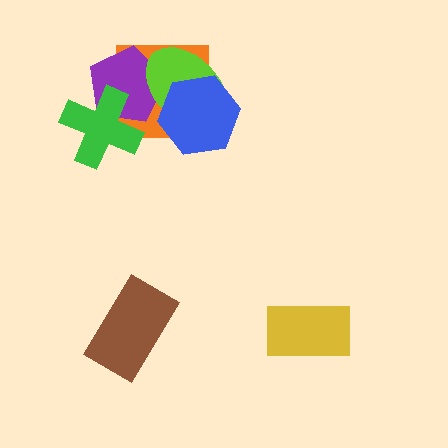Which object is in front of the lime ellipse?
The blue hexagon is in front of the lime ellipse.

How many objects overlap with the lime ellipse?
3 objects overlap with the lime ellipse.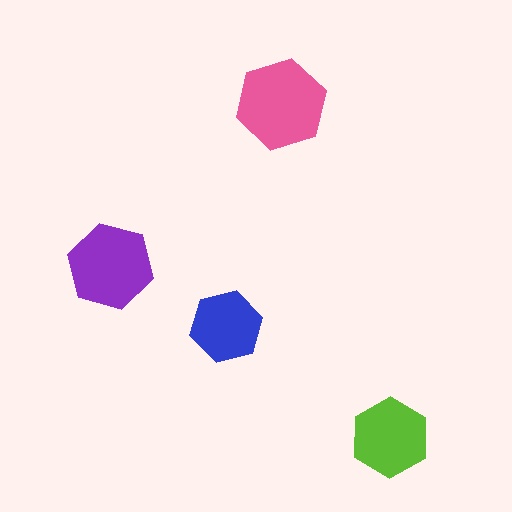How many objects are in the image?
There are 4 objects in the image.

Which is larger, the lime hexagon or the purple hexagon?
The purple one.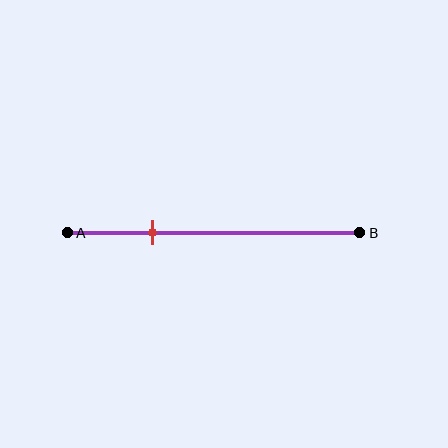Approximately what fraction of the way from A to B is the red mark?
The red mark is approximately 30% of the way from A to B.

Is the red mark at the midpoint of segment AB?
No, the mark is at about 30% from A, not at the 50% midpoint.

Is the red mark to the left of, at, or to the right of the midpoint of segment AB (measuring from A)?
The red mark is to the left of the midpoint of segment AB.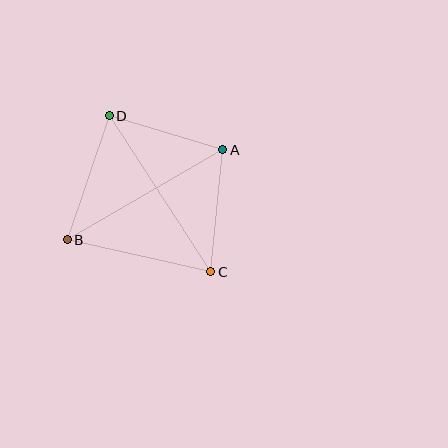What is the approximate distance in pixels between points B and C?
The distance between B and C is approximately 147 pixels.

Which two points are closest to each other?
Points A and D are closest to each other.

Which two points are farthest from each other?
Points C and D are farthest from each other.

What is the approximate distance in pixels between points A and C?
The distance between A and C is approximately 123 pixels.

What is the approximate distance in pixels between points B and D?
The distance between B and D is approximately 131 pixels.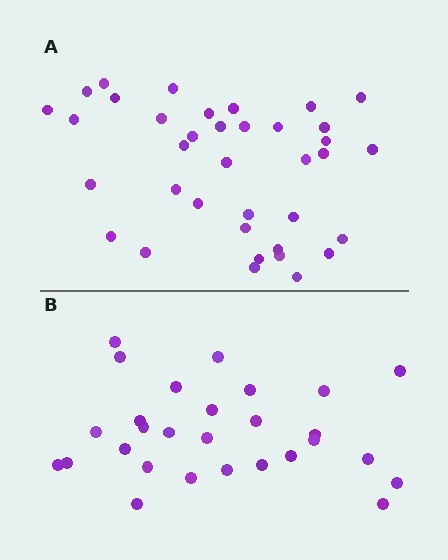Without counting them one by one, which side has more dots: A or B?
Region A (the top region) has more dots.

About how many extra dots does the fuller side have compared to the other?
Region A has roughly 8 or so more dots than region B.